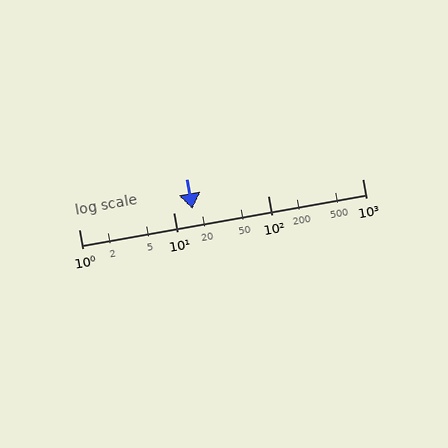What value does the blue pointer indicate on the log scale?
The pointer indicates approximately 16.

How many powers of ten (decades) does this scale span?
The scale spans 3 decades, from 1 to 1000.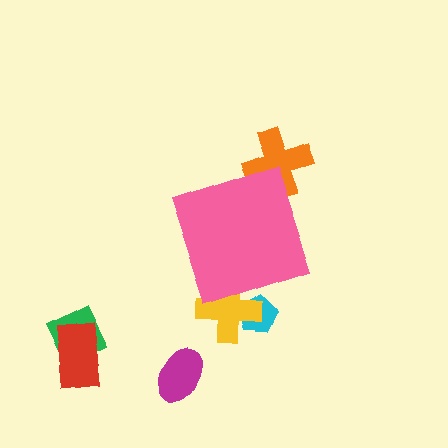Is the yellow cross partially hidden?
Yes, the yellow cross is partially hidden behind the pink diamond.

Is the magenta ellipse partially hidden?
No, the magenta ellipse is fully visible.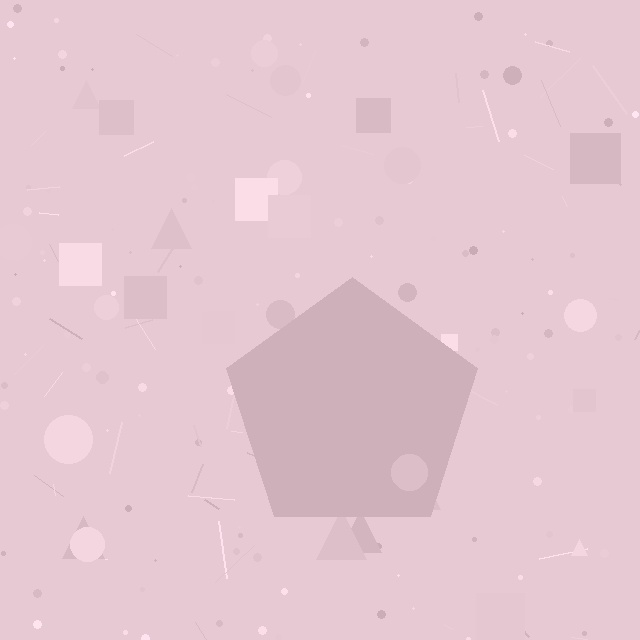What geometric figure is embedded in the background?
A pentagon is embedded in the background.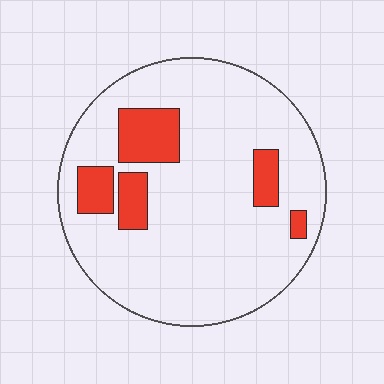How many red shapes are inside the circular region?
5.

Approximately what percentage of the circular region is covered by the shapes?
Approximately 15%.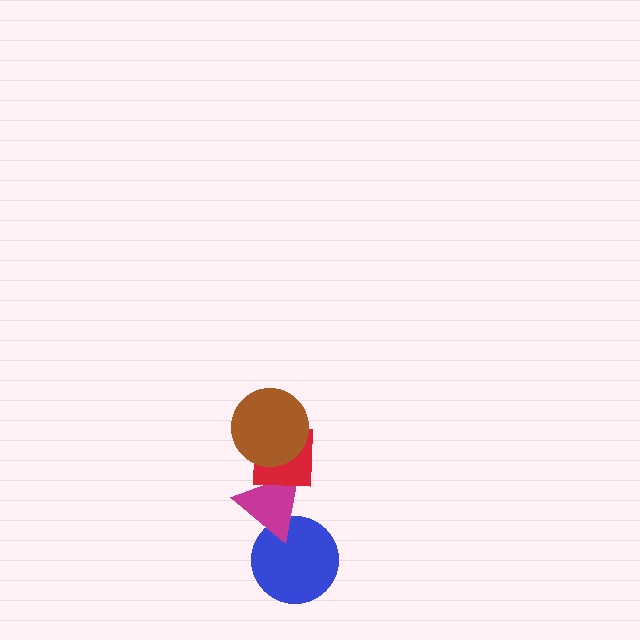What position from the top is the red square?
The red square is 2nd from the top.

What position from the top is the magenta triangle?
The magenta triangle is 3rd from the top.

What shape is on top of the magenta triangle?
The red square is on top of the magenta triangle.